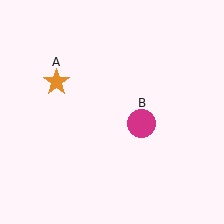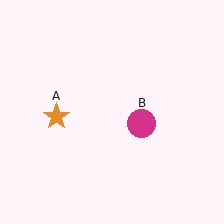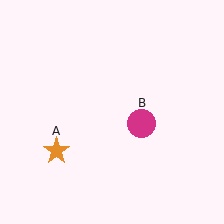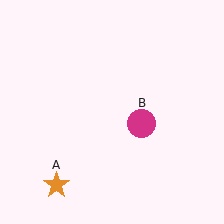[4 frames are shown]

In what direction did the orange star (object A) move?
The orange star (object A) moved down.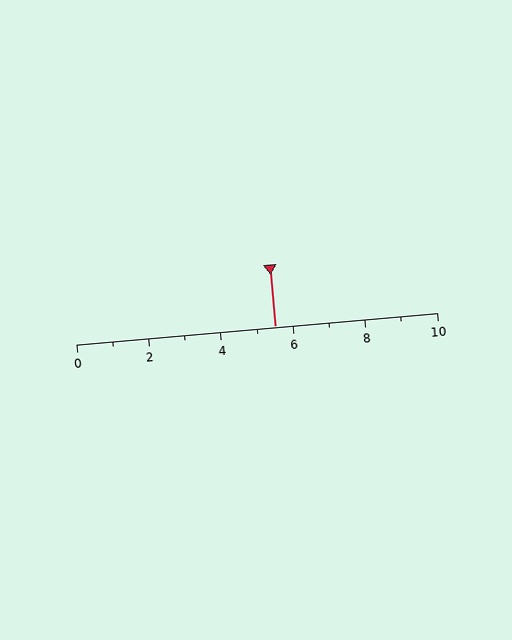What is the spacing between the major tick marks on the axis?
The major ticks are spaced 2 apart.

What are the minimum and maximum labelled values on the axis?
The axis runs from 0 to 10.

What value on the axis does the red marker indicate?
The marker indicates approximately 5.5.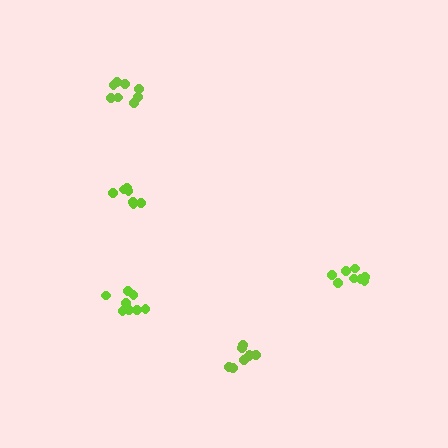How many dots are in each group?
Group 1: 8 dots, Group 2: 8 dots, Group 3: 8 dots, Group 4: 8 dots, Group 5: 7 dots (39 total).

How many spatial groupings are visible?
There are 5 spatial groupings.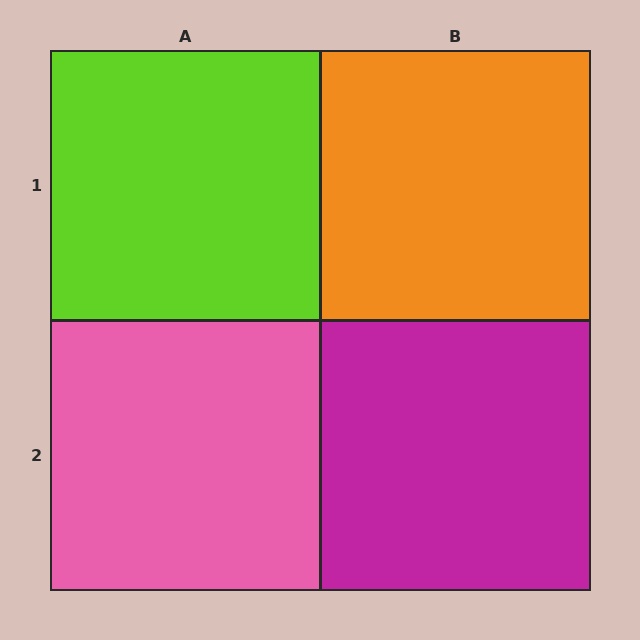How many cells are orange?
1 cell is orange.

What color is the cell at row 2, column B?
Magenta.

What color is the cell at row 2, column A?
Pink.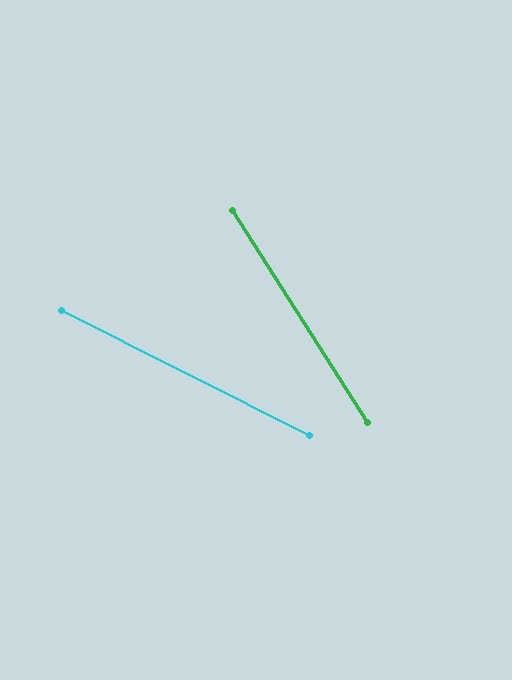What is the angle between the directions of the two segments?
Approximately 31 degrees.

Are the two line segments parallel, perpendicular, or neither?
Neither parallel nor perpendicular — they differ by about 31°.